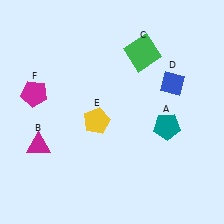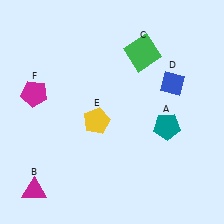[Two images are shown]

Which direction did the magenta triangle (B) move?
The magenta triangle (B) moved down.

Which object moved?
The magenta triangle (B) moved down.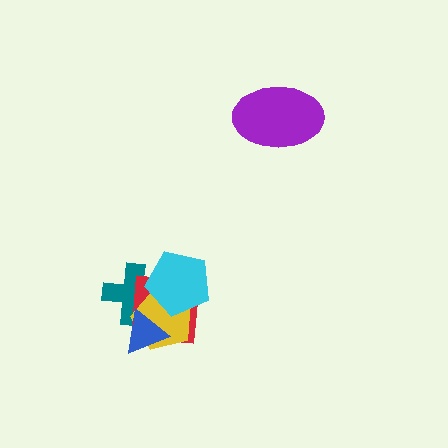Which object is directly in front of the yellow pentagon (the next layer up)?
The blue triangle is directly in front of the yellow pentagon.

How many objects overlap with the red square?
4 objects overlap with the red square.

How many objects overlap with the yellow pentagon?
4 objects overlap with the yellow pentagon.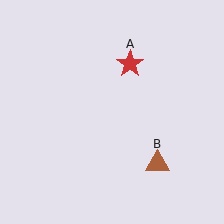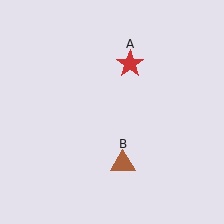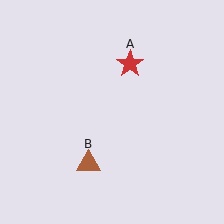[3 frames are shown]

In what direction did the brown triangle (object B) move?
The brown triangle (object B) moved left.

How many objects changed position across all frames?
1 object changed position: brown triangle (object B).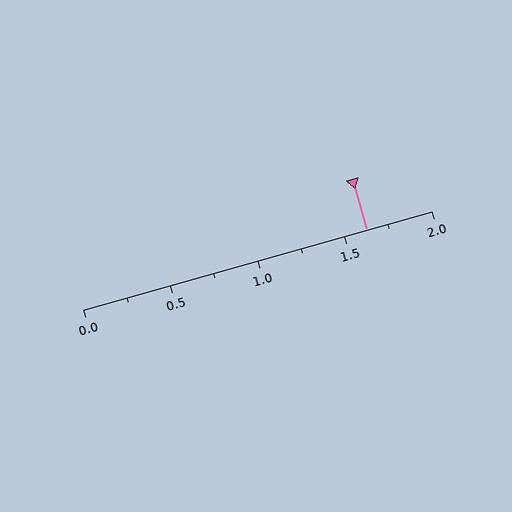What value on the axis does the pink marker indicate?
The marker indicates approximately 1.62.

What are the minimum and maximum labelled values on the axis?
The axis runs from 0.0 to 2.0.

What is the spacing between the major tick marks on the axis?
The major ticks are spaced 0.5 apart.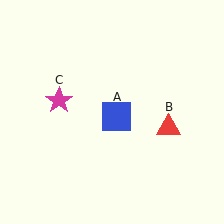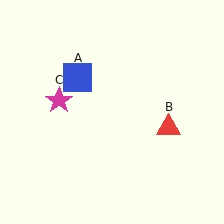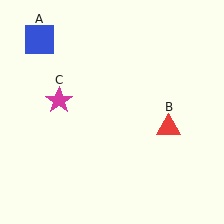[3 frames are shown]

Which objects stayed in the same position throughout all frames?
Red triangle (object B) and magenta star (object C) remained stationary.